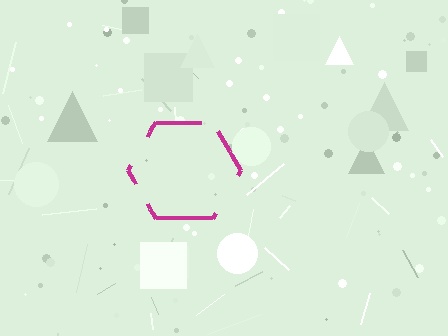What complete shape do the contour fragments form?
The contour fragments form a hexagon.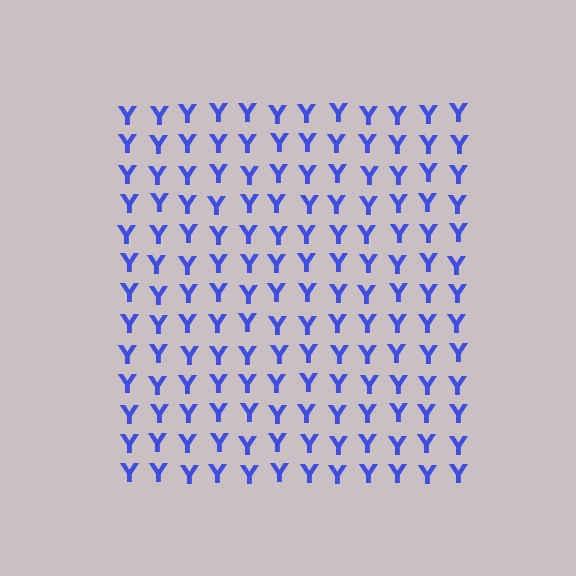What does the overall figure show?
The overall figure shows a square.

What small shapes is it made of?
It is made of small letter Y's.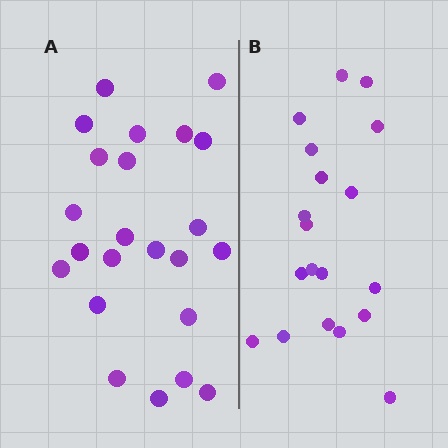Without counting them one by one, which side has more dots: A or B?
Region A (the left region) has more dots.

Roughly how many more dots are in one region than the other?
Region A has about 4 more dots than region B.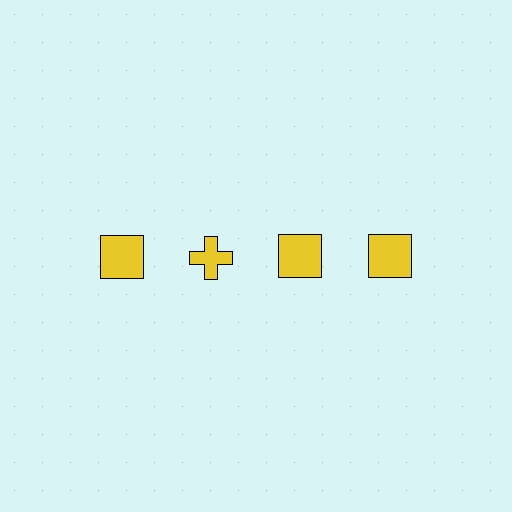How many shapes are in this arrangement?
There are 4 shapes arranged in a grid pattern.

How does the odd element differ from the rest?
It has a different shape: cross instead of square.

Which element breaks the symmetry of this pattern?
The yellow cross in the top row, second from left column breaks the symmetry. All other shapes are yellow squares.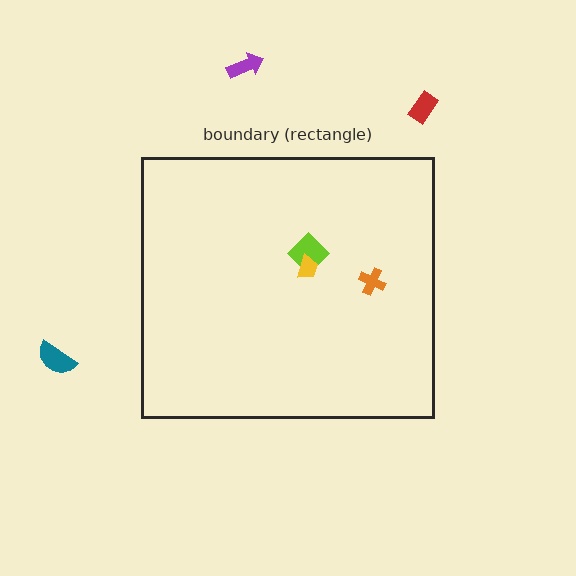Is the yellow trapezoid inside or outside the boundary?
Inside.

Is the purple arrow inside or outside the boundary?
Outside.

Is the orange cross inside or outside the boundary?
Inside.